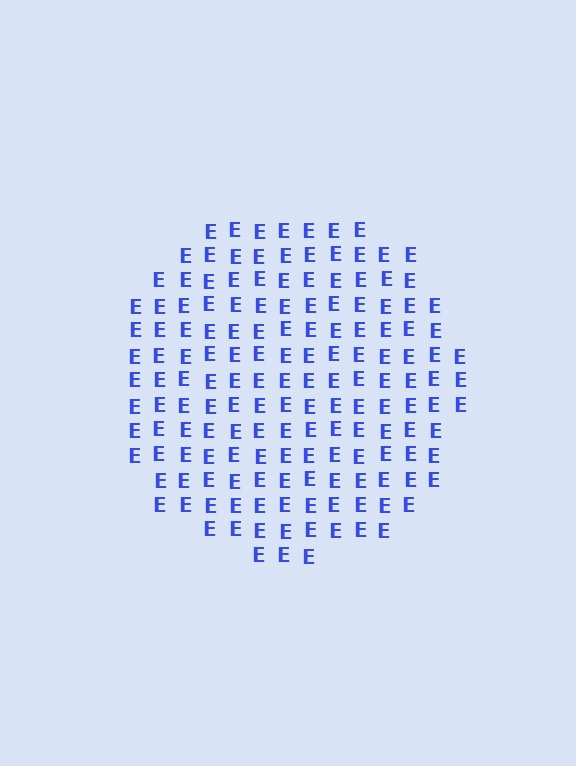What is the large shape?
The large shape is a circle.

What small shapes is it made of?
It is made of small letter E's.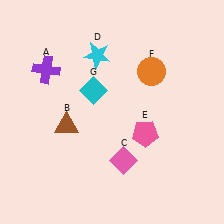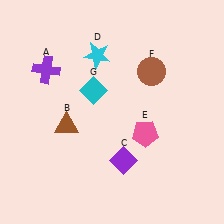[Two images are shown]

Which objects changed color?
C changed from pink to purple. F changed from orange to brown.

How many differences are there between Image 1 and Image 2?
There are 2 differences between the two images.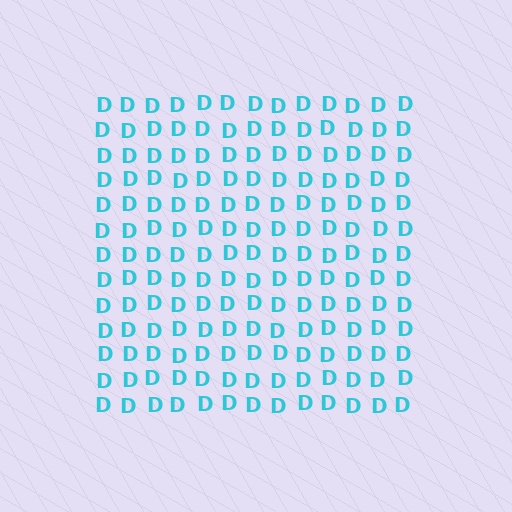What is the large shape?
The large shape is a square.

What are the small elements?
The small elements are letter D's.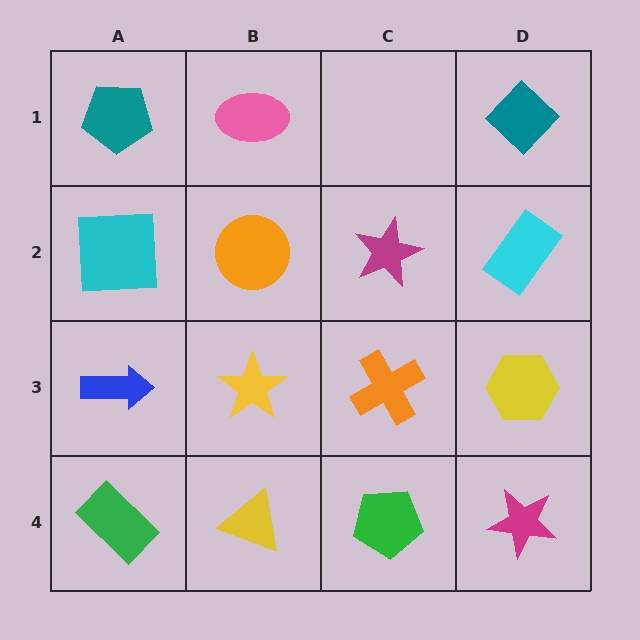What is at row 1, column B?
A pink ellipse.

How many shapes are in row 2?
4 shapes.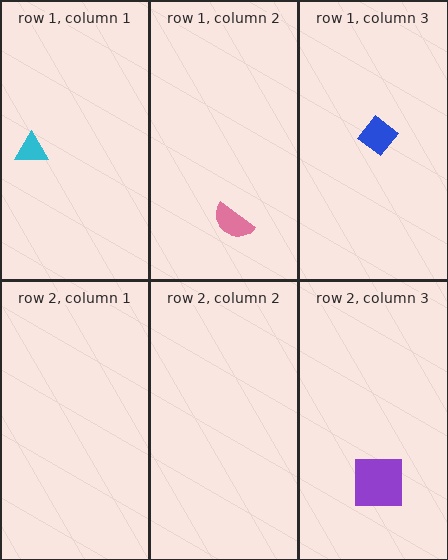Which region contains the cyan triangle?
The row 1, column 1 region.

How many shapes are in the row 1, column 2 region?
1.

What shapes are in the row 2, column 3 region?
The purple square.